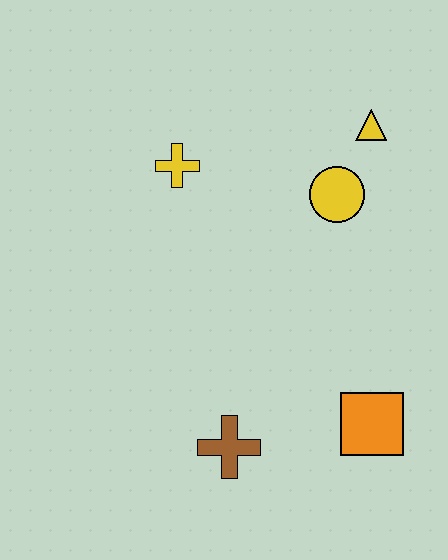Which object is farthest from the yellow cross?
The orange square is farthest from the yellow cross.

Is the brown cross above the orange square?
No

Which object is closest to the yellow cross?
The yellow circle is closest to the yellow cross.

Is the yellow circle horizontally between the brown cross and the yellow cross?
No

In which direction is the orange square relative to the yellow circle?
The orange square is below the yellow circle.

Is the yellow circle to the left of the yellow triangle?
Yes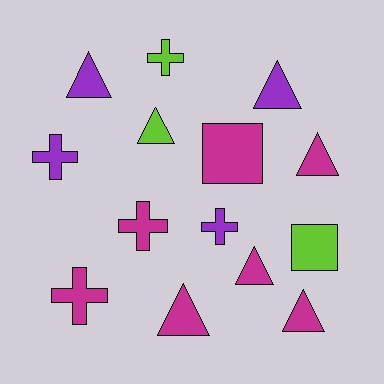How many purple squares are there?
There are no purple squares.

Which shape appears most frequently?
Triangle, with 7 objects.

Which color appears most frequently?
Magenta, with 7 objects.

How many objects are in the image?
There are 14 objects.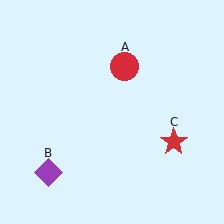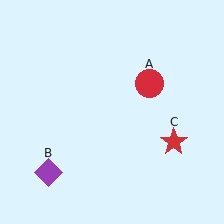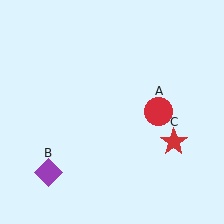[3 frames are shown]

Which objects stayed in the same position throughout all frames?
Purple diamond (object B) and red star (object C) remained stationary.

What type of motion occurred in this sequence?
The red circle (object A) rotated clockwise around the center of the scene.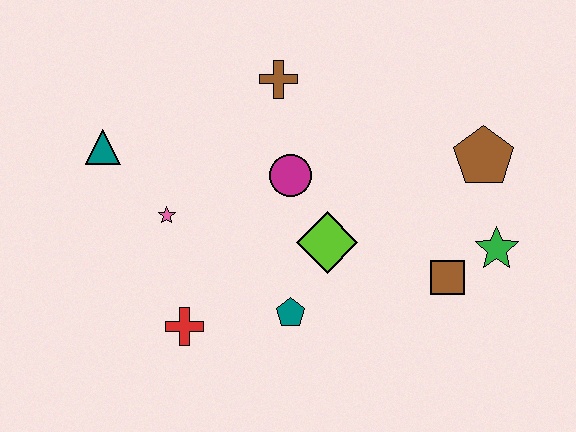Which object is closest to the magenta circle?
The lime diamond is closest to the magenta circle.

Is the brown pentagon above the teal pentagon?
Yes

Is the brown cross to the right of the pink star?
Yes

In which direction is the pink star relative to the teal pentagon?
The pink star is to the left of the teal pentagon.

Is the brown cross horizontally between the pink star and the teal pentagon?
Yes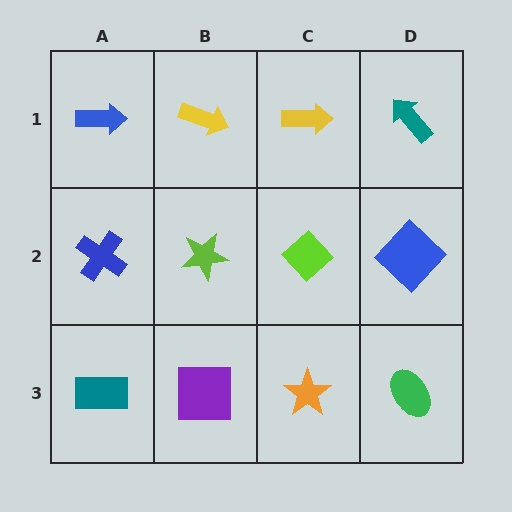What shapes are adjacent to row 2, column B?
A yellow arrow (row 1, column B), a purple square (row 3, column B), a blue cross (row 2, column A), a lime diamond (row 2, column C).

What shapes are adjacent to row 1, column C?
A lime diamond (row 2, column C), a yellow arrow (row 1, column B), a teal arrow (row 1, column D).